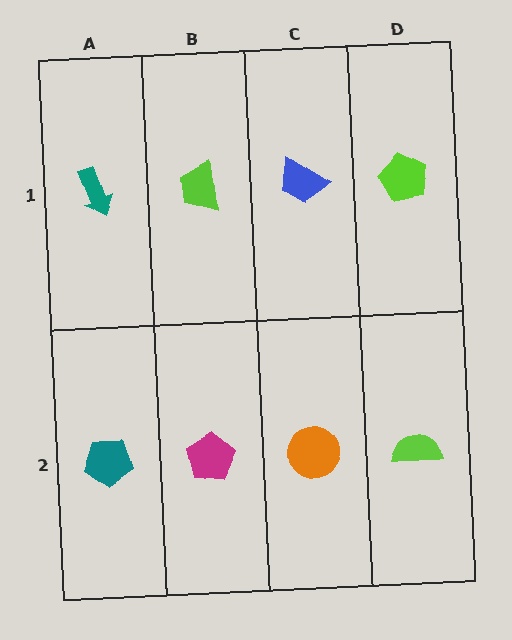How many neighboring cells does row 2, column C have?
3.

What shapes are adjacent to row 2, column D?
A lime pentagon (row 1, column D), an orange circle (row 2, column C).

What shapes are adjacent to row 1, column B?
A magenta pentagon (row 2, column B), a teal arrow (row 1, column A), a blue trapezoid (row 1, column C).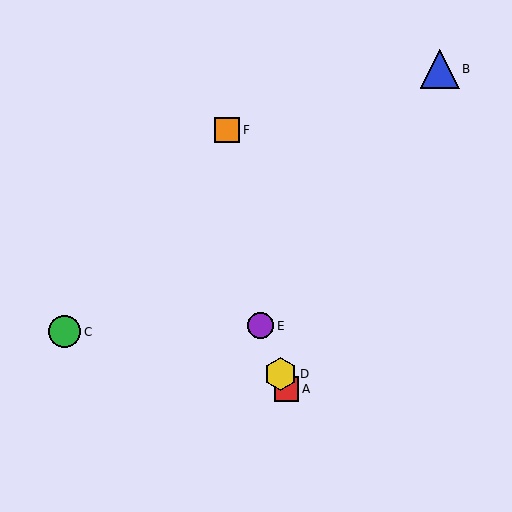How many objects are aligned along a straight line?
3 objects (A, D, E) are aligned along a straight line.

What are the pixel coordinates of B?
Object B is at (440, 69).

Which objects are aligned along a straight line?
Objects A, D, E are aligned along a straight line.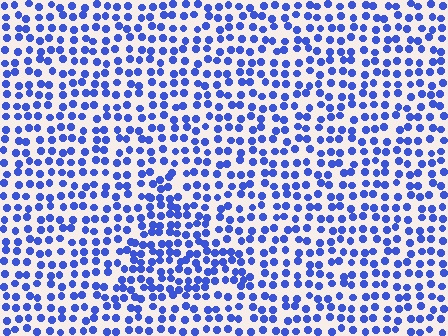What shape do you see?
I see a triangle.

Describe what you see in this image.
The image contains small blue elements arranged at two different densities. A triangle-shaped region is visible where the elements are more densely packed than the surrounding area.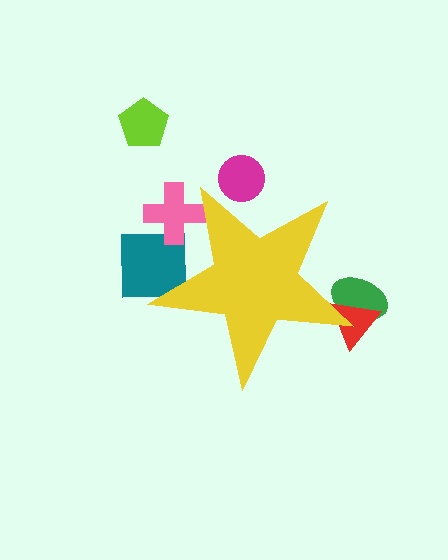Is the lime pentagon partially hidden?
No, the lime pentagon is fully visible.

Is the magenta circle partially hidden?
Yes, the magenta circle is partially hidden behind the yellow star.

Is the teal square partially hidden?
Yes, the teal square is partially hidden behind the yellow star.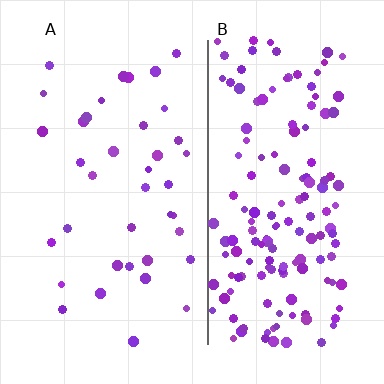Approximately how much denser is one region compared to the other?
Approximately 4.0× — region B over region A.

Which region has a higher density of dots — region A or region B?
B (the right).